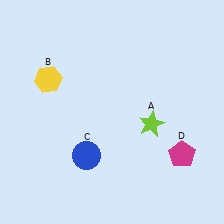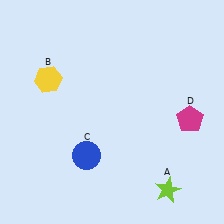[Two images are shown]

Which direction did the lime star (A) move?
The lime star (A) moved down.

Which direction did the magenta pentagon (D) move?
The magenta pentagon (D) moved up.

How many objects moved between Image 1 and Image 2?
2 objects moved between the two images.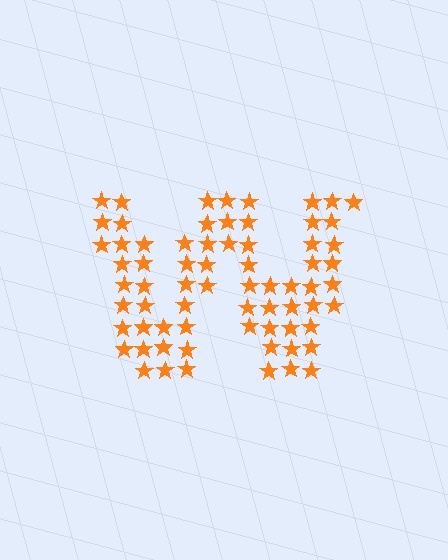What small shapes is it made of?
It is made of small stars.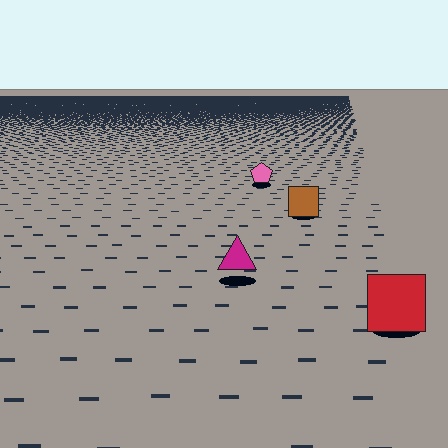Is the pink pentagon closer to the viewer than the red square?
No. The red square is closer — you can tell from the texture gradient: the ground texture is coarser near it.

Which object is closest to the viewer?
The red square is closest. The texture marks near it are larger and more spread out.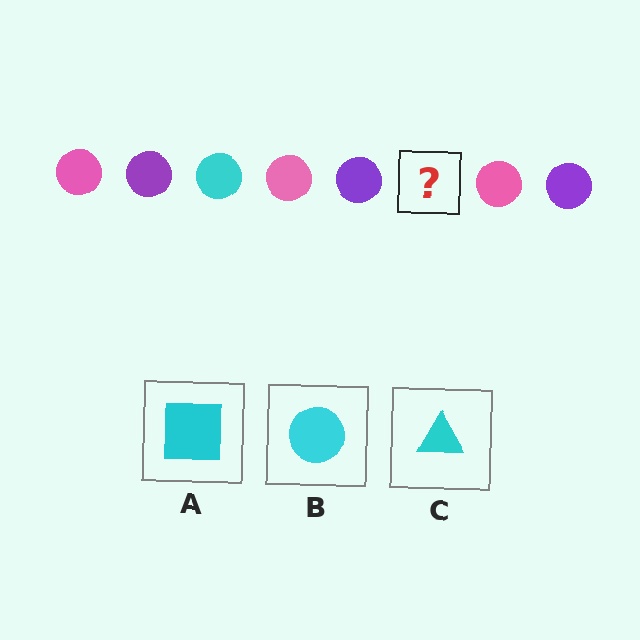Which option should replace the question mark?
Option B.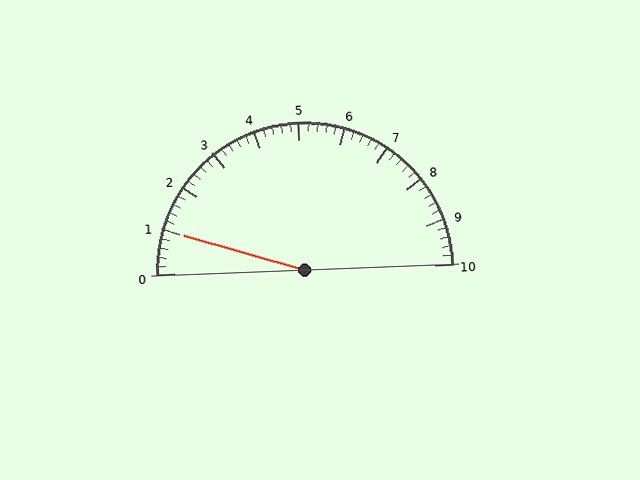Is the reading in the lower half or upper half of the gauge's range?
The reading is in the lower half of the range (0 to 10).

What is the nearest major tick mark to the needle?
The nearest major tick mark is 1.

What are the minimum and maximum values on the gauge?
The gauge ranges from 0 to 10.